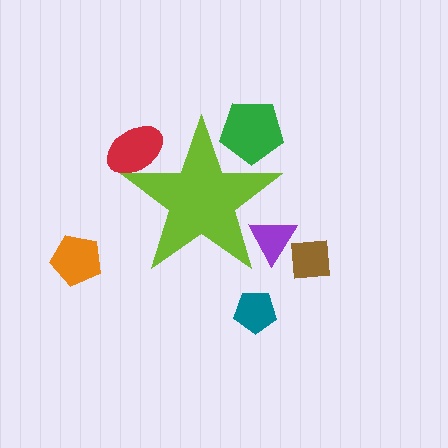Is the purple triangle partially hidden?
Yes, the purple triangle is partially hidden behind the lime star.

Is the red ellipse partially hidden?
Yes, the red ellipse is partially hidden behind the lime star.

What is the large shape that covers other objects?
A lime star.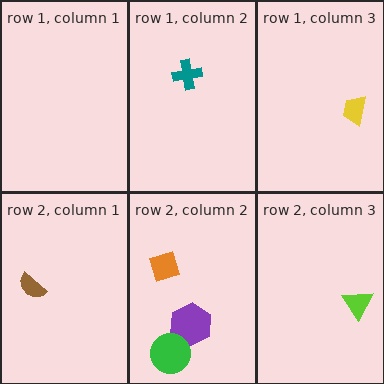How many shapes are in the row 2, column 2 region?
3.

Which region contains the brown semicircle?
The row 2, column 1 region.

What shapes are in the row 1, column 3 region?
The yellow trapezoid.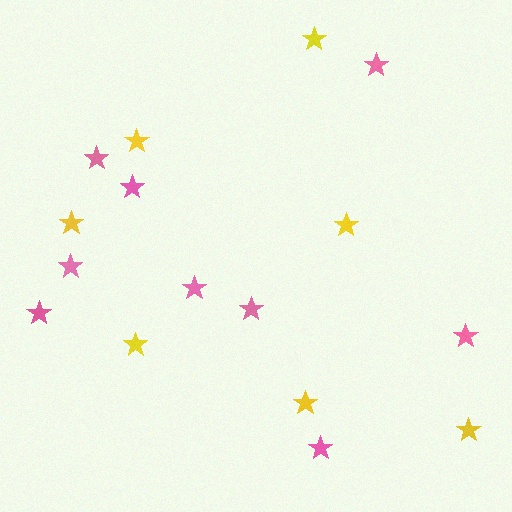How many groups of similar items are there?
There are 2 groups: one group of pink stars (9) and one group of yellow stars (7).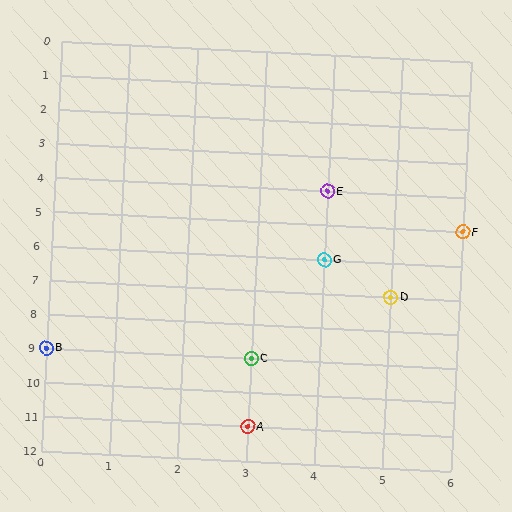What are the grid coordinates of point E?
Point E is at grid coordinates (4, 4).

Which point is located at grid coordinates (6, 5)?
Point F is at (6, 5).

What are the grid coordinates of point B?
Point B is at grid coordinates (0, 9).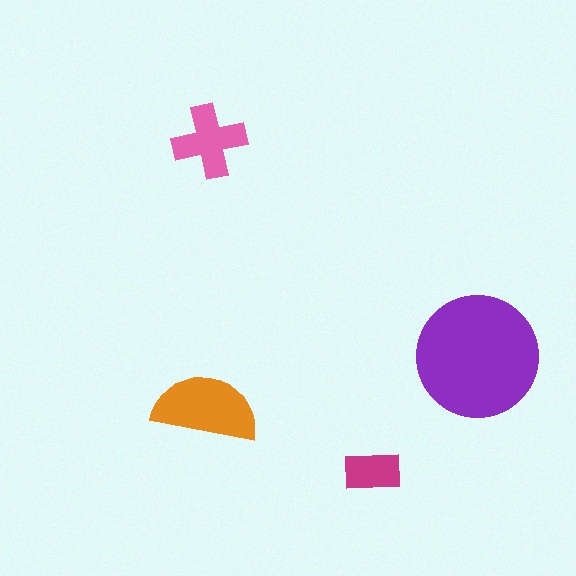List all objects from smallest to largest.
The magenta rectangle, the pink cross, the orange semicircle, the purple circle.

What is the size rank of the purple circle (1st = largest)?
1st.